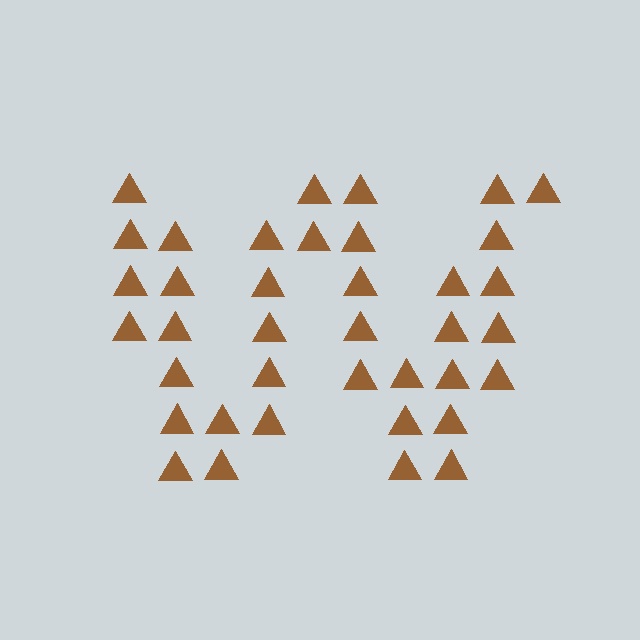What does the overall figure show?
The overall figure shows the letter W.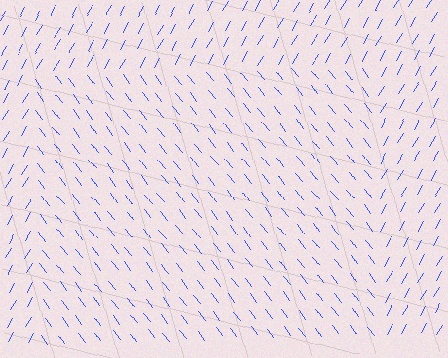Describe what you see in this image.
The image is filled with small blue line segments. A rectangle region in the image has lines oriented differently from the surrounding lines, creating a visible texture boundary.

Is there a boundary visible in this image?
Yes, there is a texture boundary formed by a change in line orientation.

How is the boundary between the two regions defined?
The boundary is defined purely by a change in line orientation (approximately 68 degrees difference). All lines are the same color and thickness.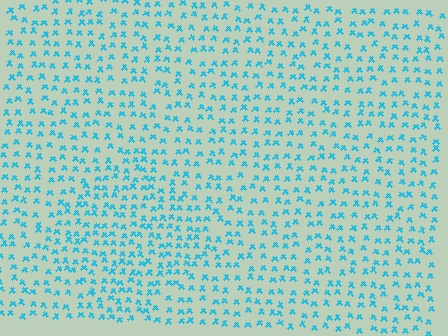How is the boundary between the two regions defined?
The boundary is defined by a change in element density (approximately 1.5x ratio). All elements are the same color, size, and shape.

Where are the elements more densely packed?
The elements are more densely packed inside the diamond boundary.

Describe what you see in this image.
The image contains small cyan elements arranged at two different densities. A diamond-shaped region is visible where the elements are more densely packed than the surrounding area.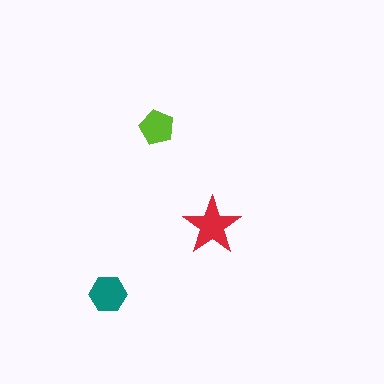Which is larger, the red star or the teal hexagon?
The red star.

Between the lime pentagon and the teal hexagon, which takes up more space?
The teal hexagon.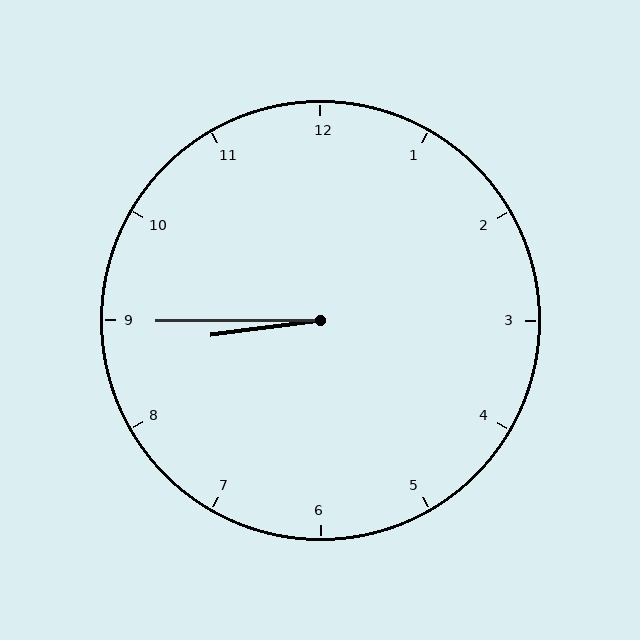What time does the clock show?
8:45.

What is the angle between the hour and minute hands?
Approximately 8 degrees.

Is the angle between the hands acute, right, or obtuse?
It is acute.